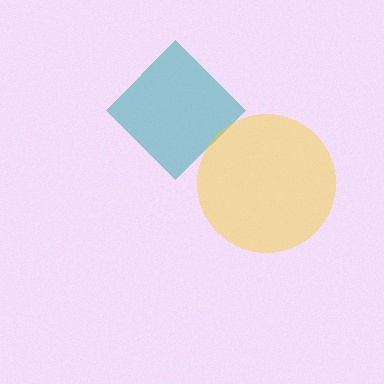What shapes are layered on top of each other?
The layered shapes are: a teal diamond, a yellow circle.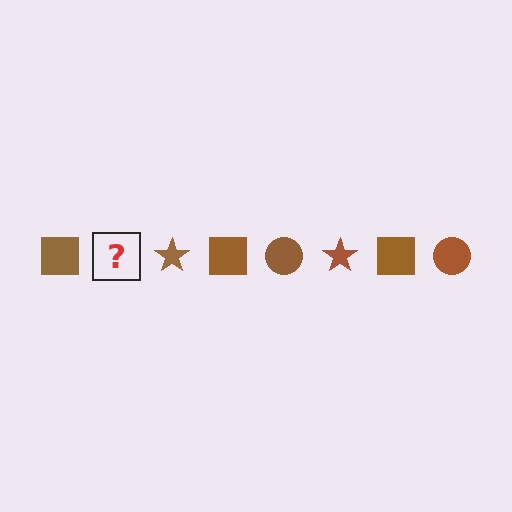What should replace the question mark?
The question mark should be replaced with a brown circle.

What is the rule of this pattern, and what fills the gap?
The rule is that the pattern cycles through square, circle, star shapes in brown. The gap should be filled with a brown circle.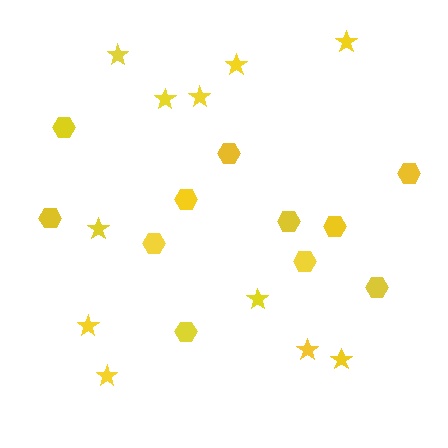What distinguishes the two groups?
There are 2 groups: one group of hexagons (11) and one group of stars (11).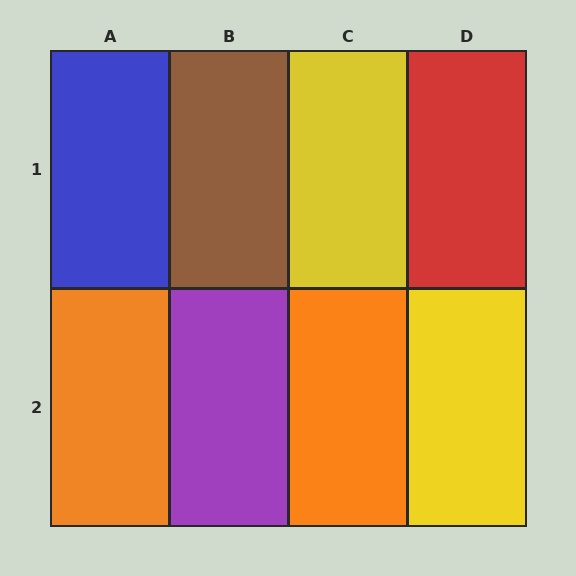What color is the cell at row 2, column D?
Yellow.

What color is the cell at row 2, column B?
Purple.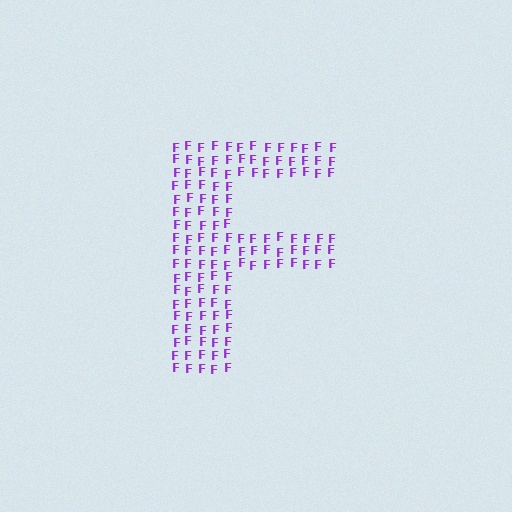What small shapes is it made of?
It is made of small letter F's.